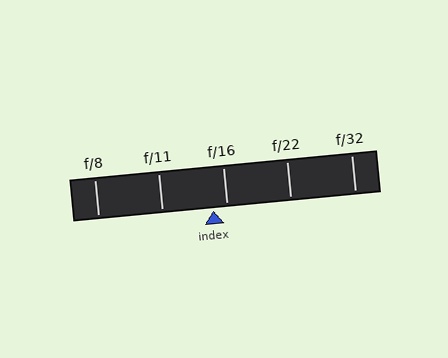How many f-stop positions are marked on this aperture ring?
There are 5 f-stop positions marked.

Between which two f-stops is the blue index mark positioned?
The index mark is between f/11 and f/16.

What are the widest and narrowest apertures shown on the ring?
The widest aperture shown is f/8 and the narrowest is f/32.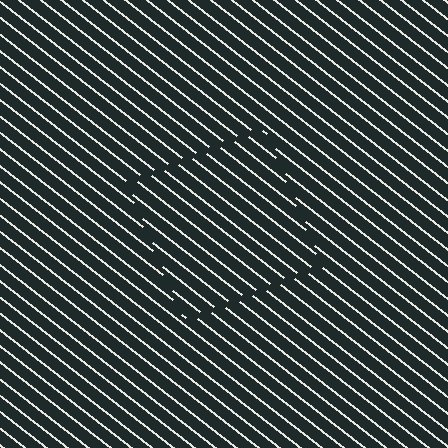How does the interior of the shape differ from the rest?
The interior of the shape contains the same grating, shifted by half a period — the contour is defined by the phase discontinuity where line-ends from the inner and outer gratings abut.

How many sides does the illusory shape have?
4 sides — the line-ends trace a square.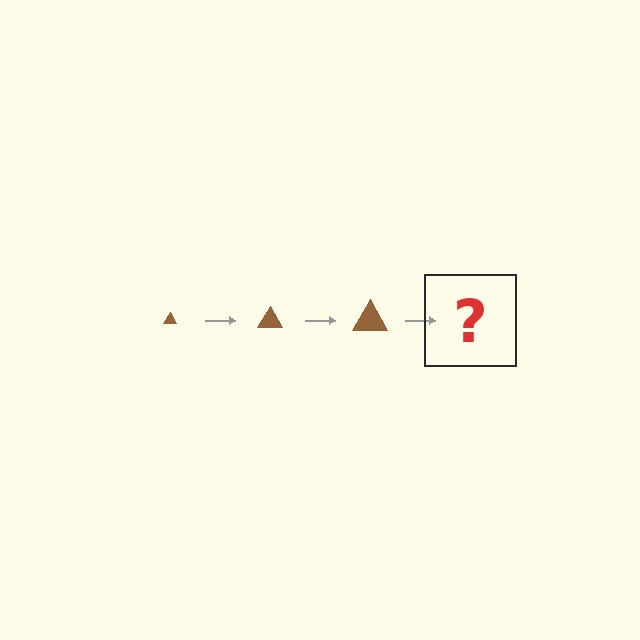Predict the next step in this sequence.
The next step is a brown triangle, larger than the previous one.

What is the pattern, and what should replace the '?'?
The pattern is that the triangle gets progressively larger each step. The '?' should be a brown triangle, larger than the previous one.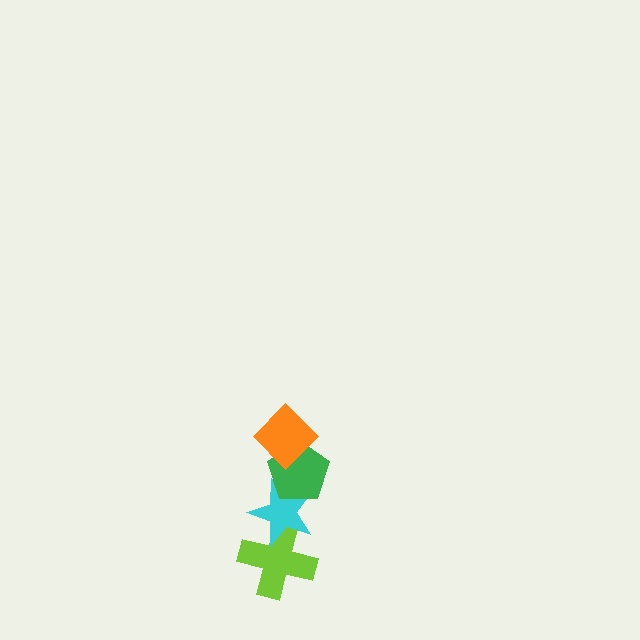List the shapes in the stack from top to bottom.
From top to bottom: the orange diamond, the green pentagon, the cyan star, the lime cross.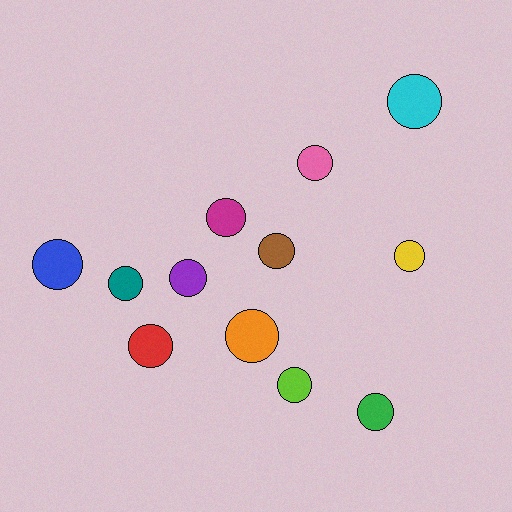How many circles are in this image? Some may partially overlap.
There are 12 circles.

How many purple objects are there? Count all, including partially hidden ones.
There is 1 purple object.